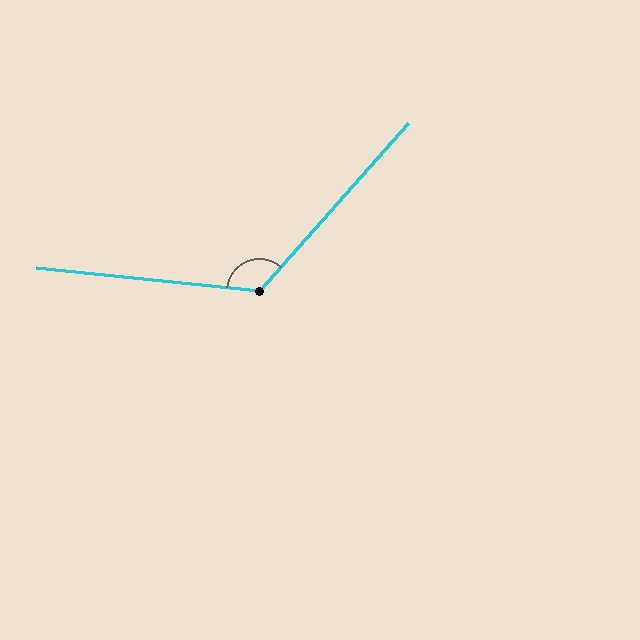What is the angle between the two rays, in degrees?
Approximately 126 degrees.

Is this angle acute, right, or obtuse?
It is obtuse.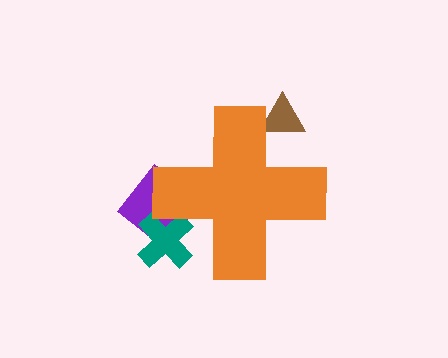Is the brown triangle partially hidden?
Yes, the brown triangle is partially hidden behind the orange cross.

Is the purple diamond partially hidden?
Yes, the purple diamond is partially hidden behind the orange cross.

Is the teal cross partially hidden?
Yes, the teal cross is partially hidden behind the orange cross.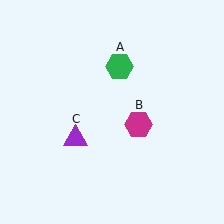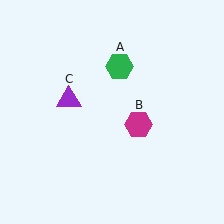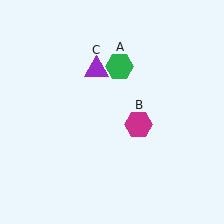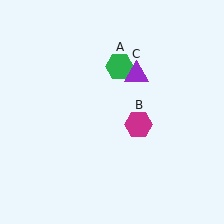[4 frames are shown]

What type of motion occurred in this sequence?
The purple triangle (object C) rotated clockwise around the center of the scene.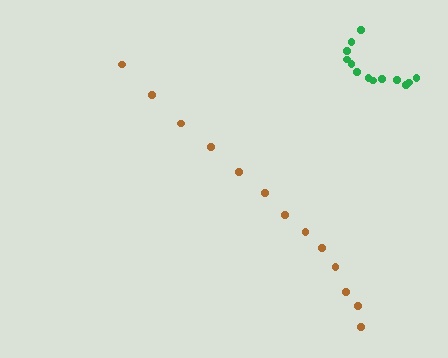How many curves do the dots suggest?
There are 2 distinct paths.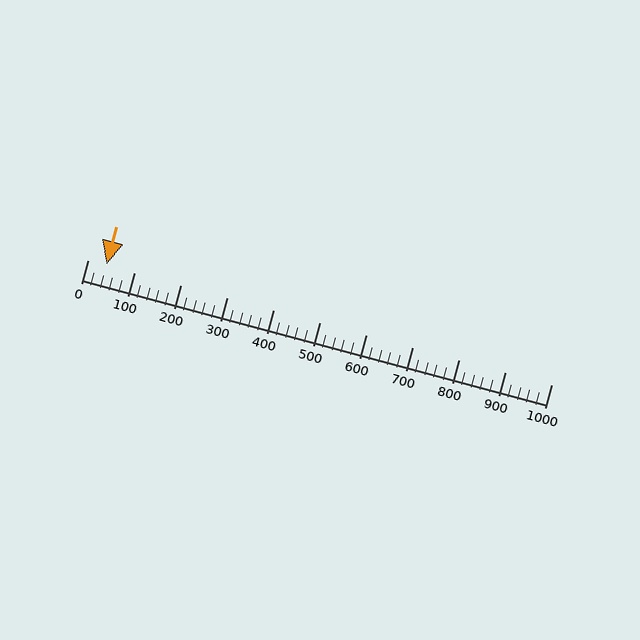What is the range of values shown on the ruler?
The ruler shows values from 0 to 1000.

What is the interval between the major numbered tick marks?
The major tick marks are spaced 100 units apart.